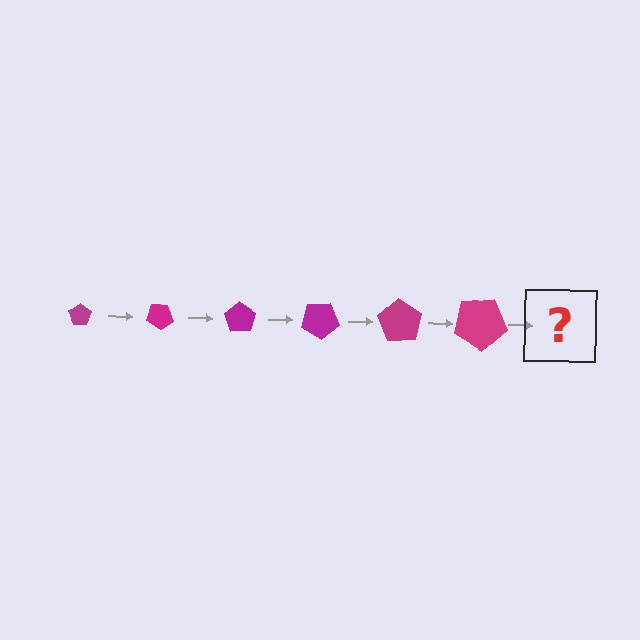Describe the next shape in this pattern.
It should be a pentagon, larger than the previous one and rotated 210 degrees from the start.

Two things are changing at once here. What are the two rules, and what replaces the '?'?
The two rules are that the pentagon grows larger each step and it rotates 35 degrees each step. The '?' should be a pentagon, larger than the previous one and rotated 210 degrees from the start.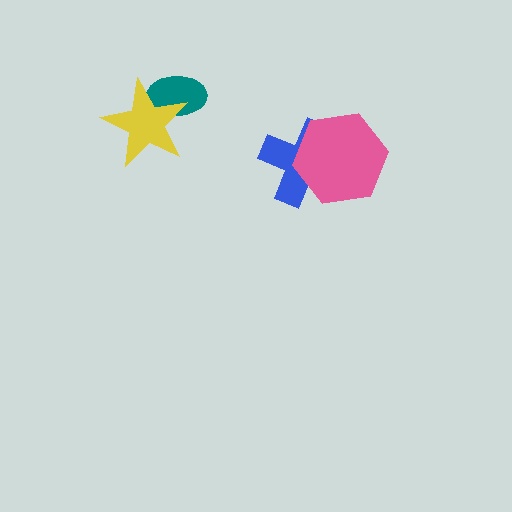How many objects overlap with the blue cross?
1 object overlaps with the blue cross.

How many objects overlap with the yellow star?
1 object overlaps with the yellow star.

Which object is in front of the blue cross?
The pink hexagon is in front of the blue cross.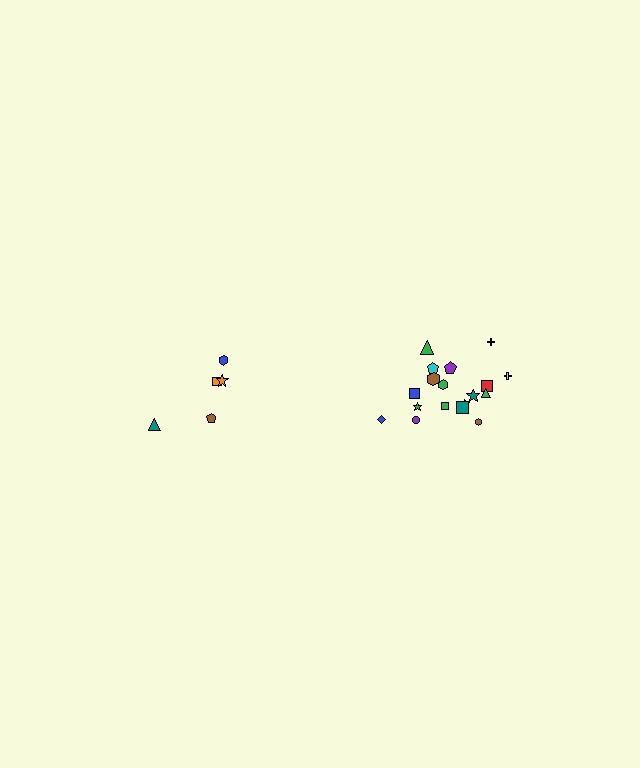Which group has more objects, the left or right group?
The right group.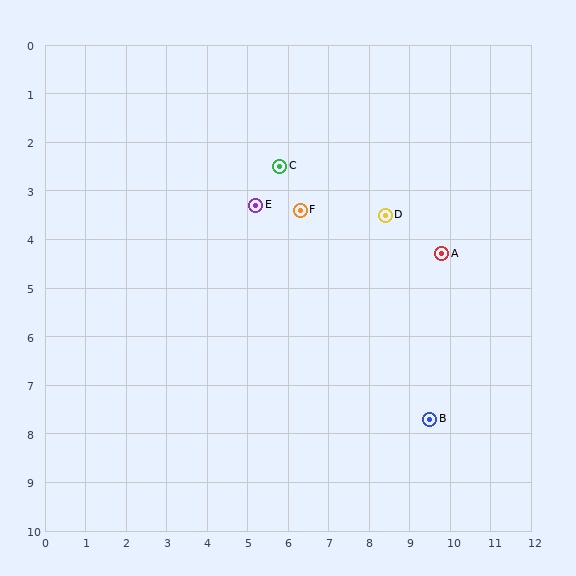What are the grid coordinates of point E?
Point E is at approximately (5.2, 3.3).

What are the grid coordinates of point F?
Point F is at approximately (6.3, 3.4).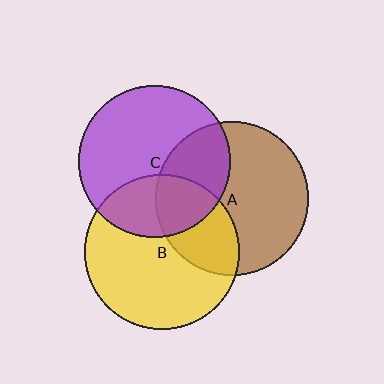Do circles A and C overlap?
Yes.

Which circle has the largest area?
Circle B (yellow).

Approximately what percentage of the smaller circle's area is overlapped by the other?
Approximately 35%.